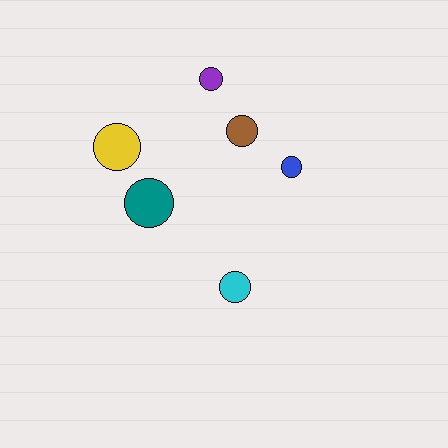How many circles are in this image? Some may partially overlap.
There are 6 circles.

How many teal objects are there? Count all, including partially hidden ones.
There is 1 teal object.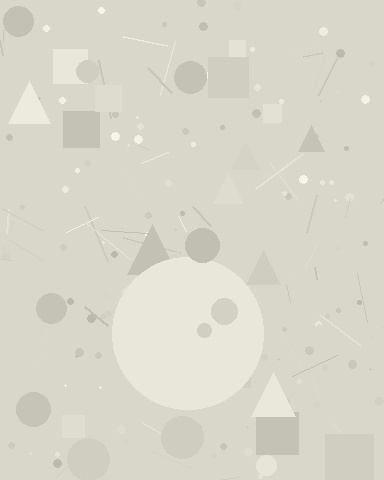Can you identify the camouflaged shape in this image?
The camouflaged shape is a circle.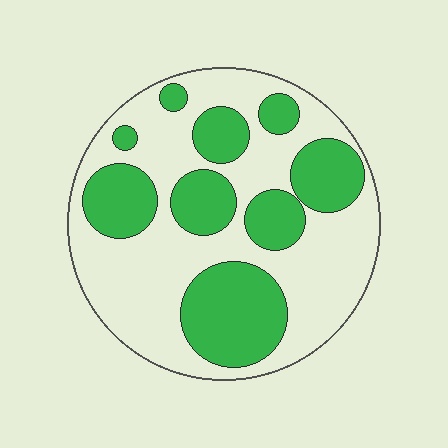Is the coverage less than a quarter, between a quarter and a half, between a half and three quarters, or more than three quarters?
Between a quarter and a half.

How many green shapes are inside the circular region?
9.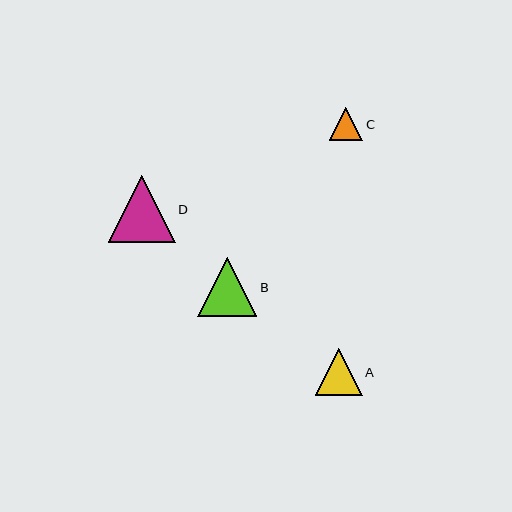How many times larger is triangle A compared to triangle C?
Triangle A is approximately 1.4 times the size of triangle C.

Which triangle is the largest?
Triangle D is the largest with a size of approximately 67 pixels.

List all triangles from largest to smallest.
From largest to smallest: D, B, A, C.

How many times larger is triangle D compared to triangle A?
Triangle D is approximately 1.4 times the size of triangle A.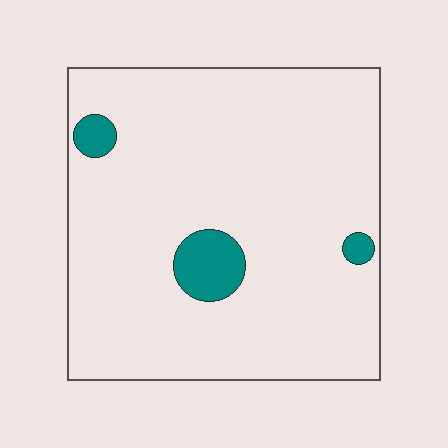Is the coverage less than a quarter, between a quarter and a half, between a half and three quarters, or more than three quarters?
Less than a quarter.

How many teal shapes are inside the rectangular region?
3.